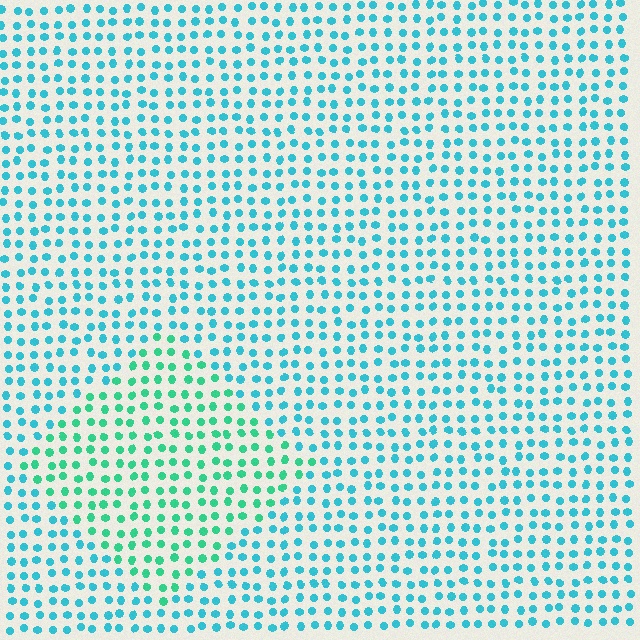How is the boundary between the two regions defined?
The boundary is defined purely by a slight shift in hue (about 33 degrees). Spacing, size, and orientation are identical on both sides.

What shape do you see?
I see a diamond.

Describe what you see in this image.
The image is filled with small cyan elements in a uniform arrangement. A diamond-shaped region is visible where the elements are tinted to a slightly different hue, forming a subtle color boundary.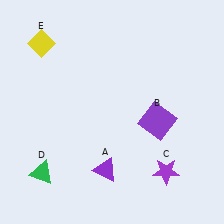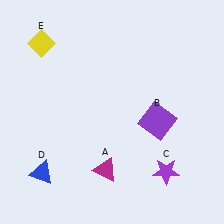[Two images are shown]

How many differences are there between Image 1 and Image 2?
There are 2 differences between the two images.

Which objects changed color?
A changed from purple to magenta. D changed from green to blue.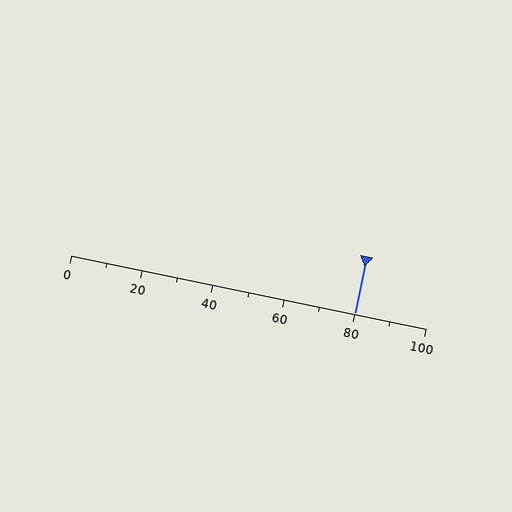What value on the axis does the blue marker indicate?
The marker indicates approximately 80.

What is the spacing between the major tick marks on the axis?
The major ticks are spaced 20 apart.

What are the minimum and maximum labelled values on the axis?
The axis runs from 0 to 100.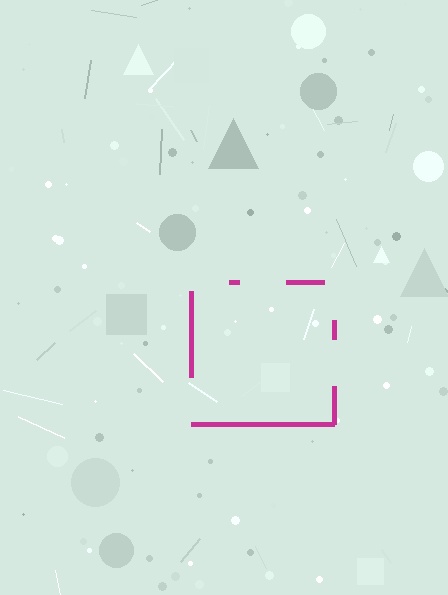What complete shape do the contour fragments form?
The contour fragments form a square.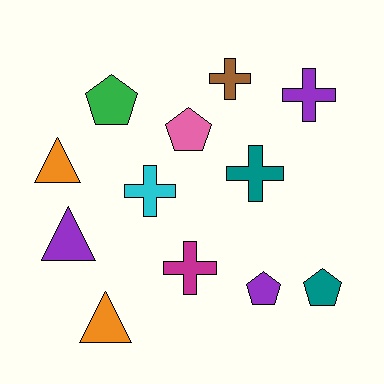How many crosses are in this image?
There are 5 crosses.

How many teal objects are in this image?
There are 2 teal objects.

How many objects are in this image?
There are 12 objects.